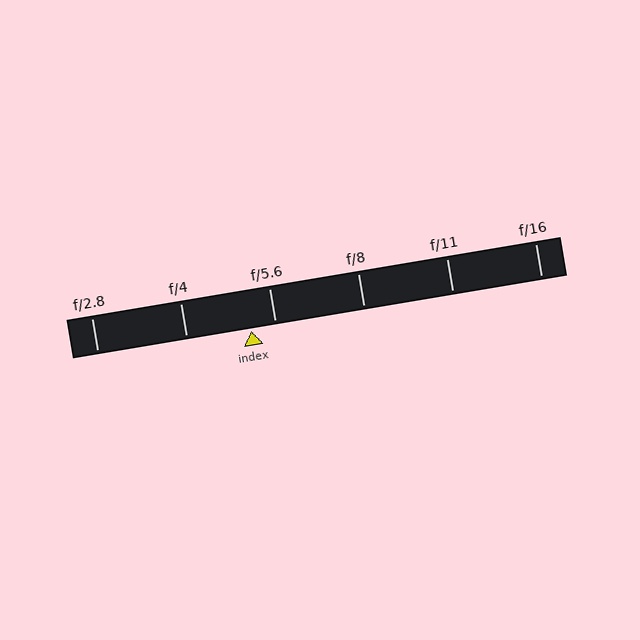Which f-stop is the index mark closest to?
The index mark is closest to f/5.6.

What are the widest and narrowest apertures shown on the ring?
The widest aperture shown is f/2.8 and the narrowest is f/16.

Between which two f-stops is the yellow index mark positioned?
The index mark is between f/4 and f/5.6.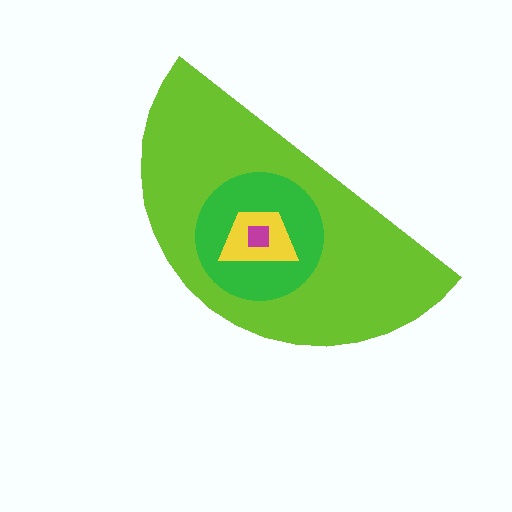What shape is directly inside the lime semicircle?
The green circle.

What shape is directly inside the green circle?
The yellow trapezoid.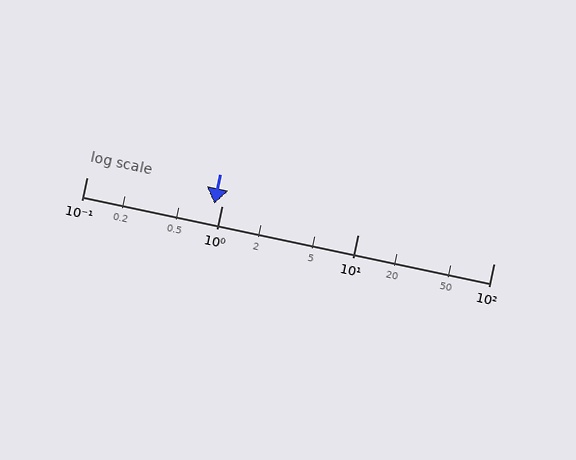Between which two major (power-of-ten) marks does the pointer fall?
The pointer is between 0.1 and 1.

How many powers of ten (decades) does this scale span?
The scale spans 3 decades, from 0.1 to 100.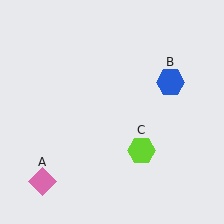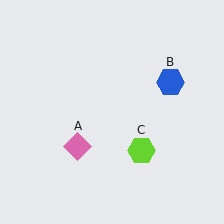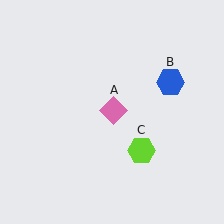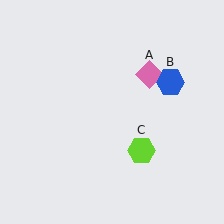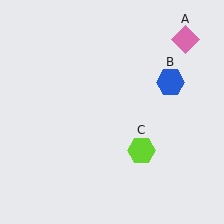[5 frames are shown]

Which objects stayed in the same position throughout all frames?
Blue hexagon (object B) and lime hexagon (object C) remained stationary.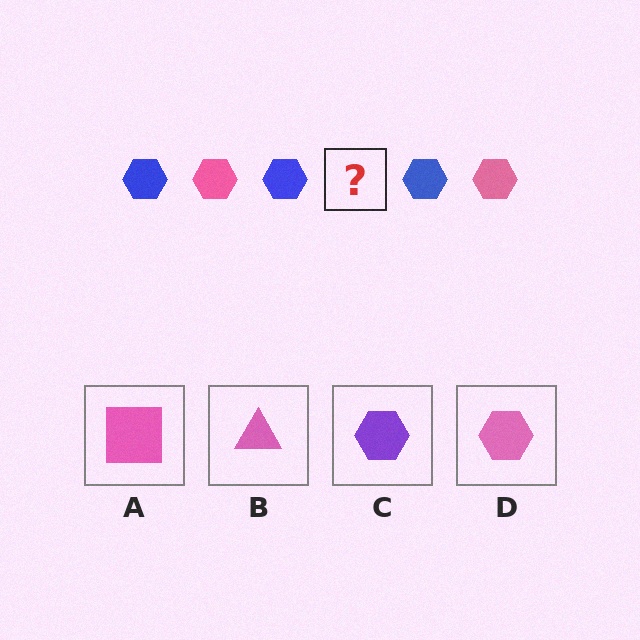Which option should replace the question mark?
Option D.